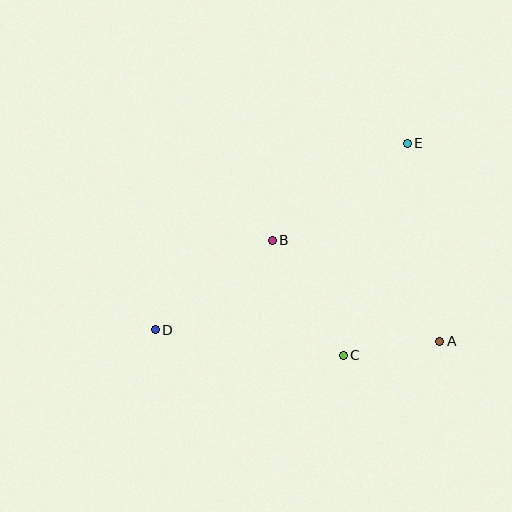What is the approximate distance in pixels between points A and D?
The distance between A and D is approximately 285 pixels.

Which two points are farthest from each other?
Points D and E are farthest from each other.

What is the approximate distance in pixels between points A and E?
The distance between A and E is approximately 201 pixels.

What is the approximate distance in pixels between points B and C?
The distance between B and C is approximately 135 pixels.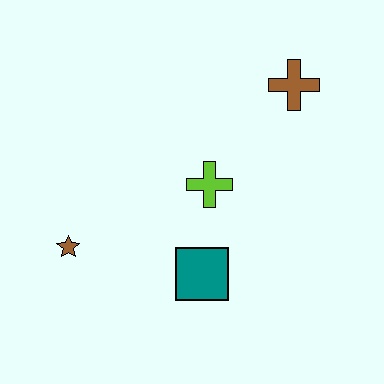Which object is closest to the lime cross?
The teal square is closest to the lime cross.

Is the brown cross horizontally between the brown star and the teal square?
No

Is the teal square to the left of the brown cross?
Yes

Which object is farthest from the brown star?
The brown cross is farthest from the brown star.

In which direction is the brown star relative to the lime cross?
The brown star is to the left of the lime cross.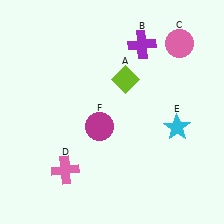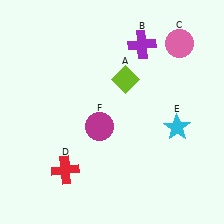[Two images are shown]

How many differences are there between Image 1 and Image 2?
There is 1 difference between the two images.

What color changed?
The cross (D) changed from pink in Image 1 to red in Image 2.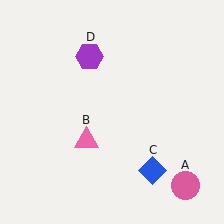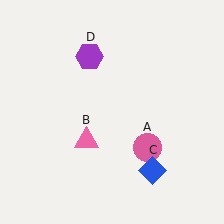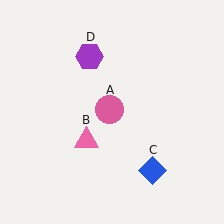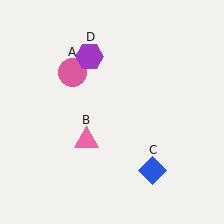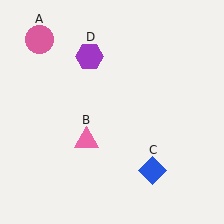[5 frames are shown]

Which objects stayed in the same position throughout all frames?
Pink triangle (object B) and blue diamond (object C) and purple hexagon (object D) remained stationary.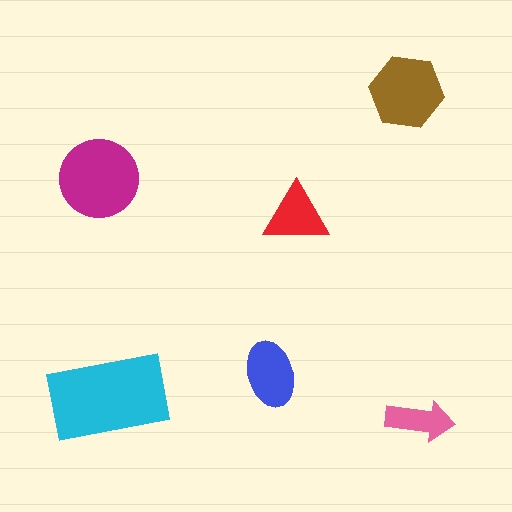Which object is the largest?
The cyan rectangle.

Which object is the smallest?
The pink arrow.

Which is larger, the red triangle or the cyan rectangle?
The cyan rectangle.